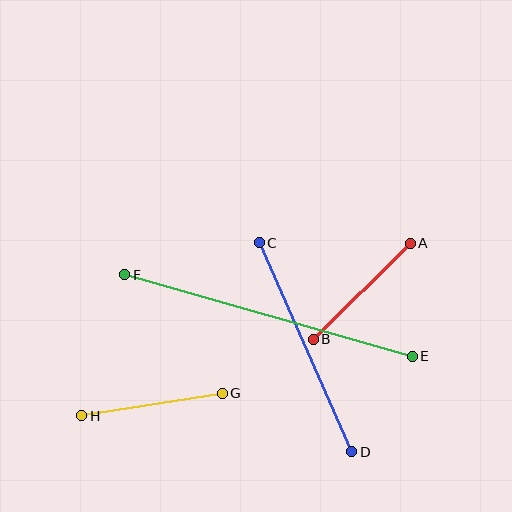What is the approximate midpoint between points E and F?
The midpoint is at approximately (269, 316) pixels.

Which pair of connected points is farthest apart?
Points E and F are farthest apart.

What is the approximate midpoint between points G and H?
The midpoint is at approximately (152, 405) pixels.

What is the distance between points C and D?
The distance is approximately 229 pixels.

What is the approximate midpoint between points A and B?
The midpoint is at approximately (362, 291) pixels.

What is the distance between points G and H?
The distance is approximately 142 pixels.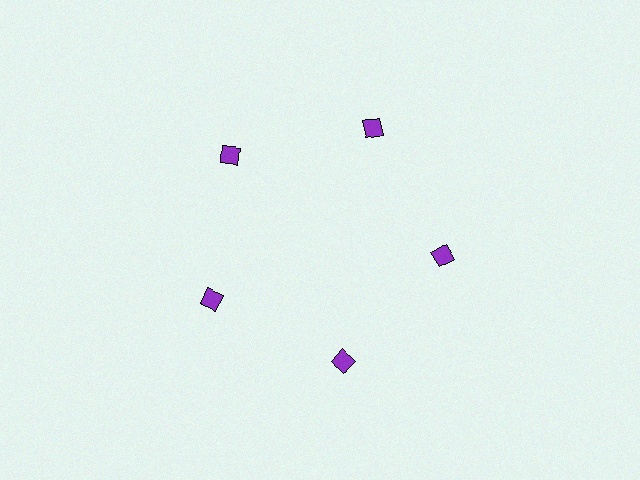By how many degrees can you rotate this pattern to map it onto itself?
The pattern maps onto itself every 72 degrees of rotation.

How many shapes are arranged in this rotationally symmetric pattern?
There are 5 shapes, arranged in 5 groups of 1.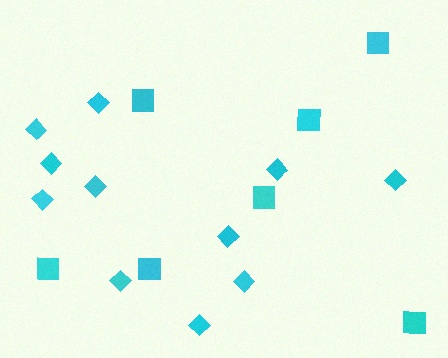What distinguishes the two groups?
There are 2 groups: one group of squares (7) and one group of diamonds (11).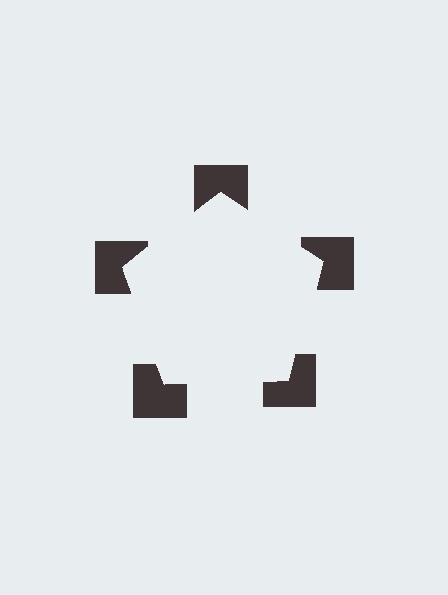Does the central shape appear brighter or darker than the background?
It typically appears slightly brighter than the background, even though no actual brightness change is drawn.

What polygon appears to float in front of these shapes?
An illusory pentagon — its edges are inferred from the aligned wedge cuts in the notched squares, not physically drawn.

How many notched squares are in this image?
There are 5 — one at each vertex of the illusory pentagon.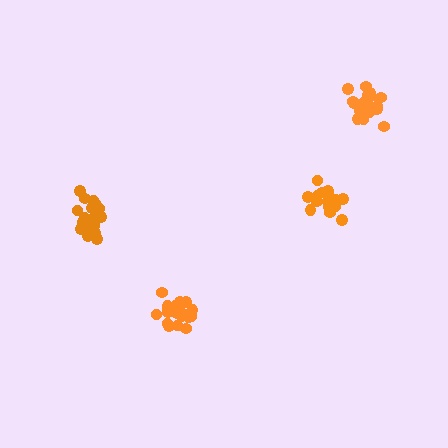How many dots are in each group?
Group 1: 15 dots, Group 2: 21 dots, Group 3: 18 dots, Group 4: 21 dots (75 total).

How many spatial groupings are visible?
There are 4 spatial groupings.